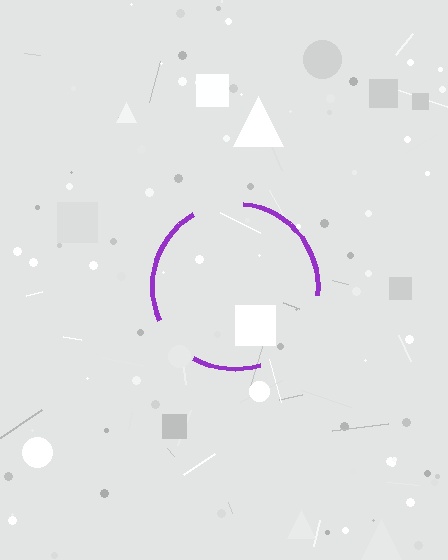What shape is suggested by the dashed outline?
The dashed outline suggests a circle.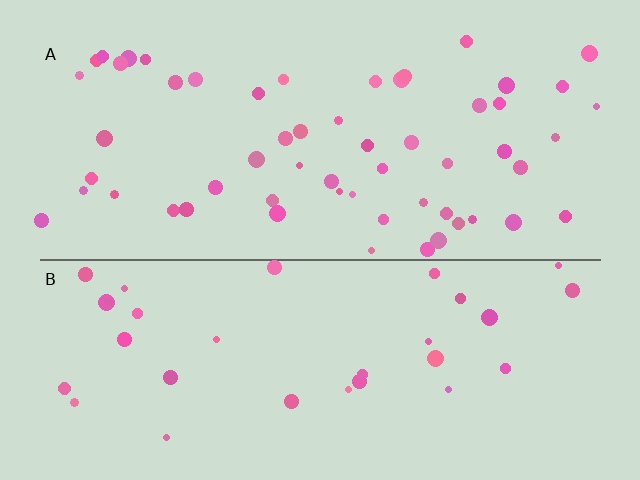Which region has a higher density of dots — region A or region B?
A (the top).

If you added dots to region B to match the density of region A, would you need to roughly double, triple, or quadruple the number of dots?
Approximately double.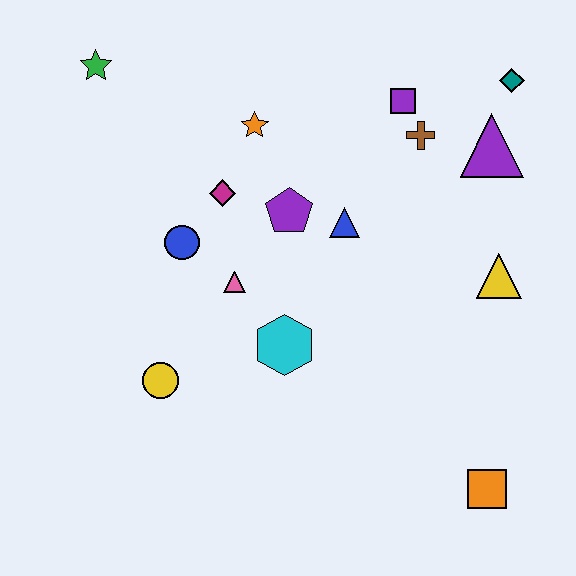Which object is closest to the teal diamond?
The purple triangle is closest to the teal diamond.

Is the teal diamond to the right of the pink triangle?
Yes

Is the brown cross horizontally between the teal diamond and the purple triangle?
No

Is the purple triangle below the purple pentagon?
No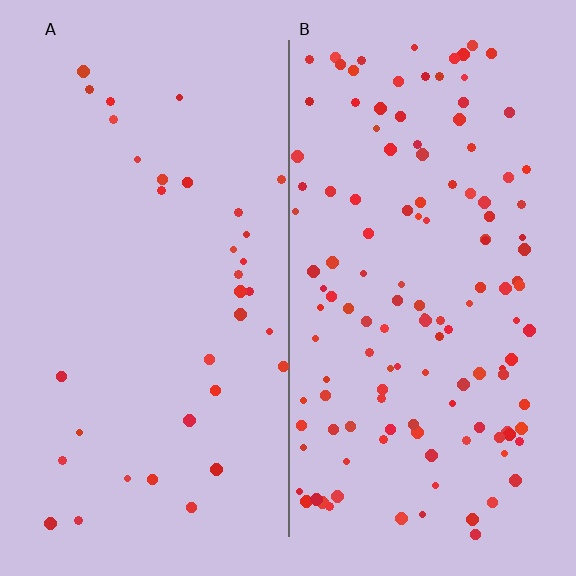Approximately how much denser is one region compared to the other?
Approximately 3.7× — region B over region A.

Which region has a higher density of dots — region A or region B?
B (the right).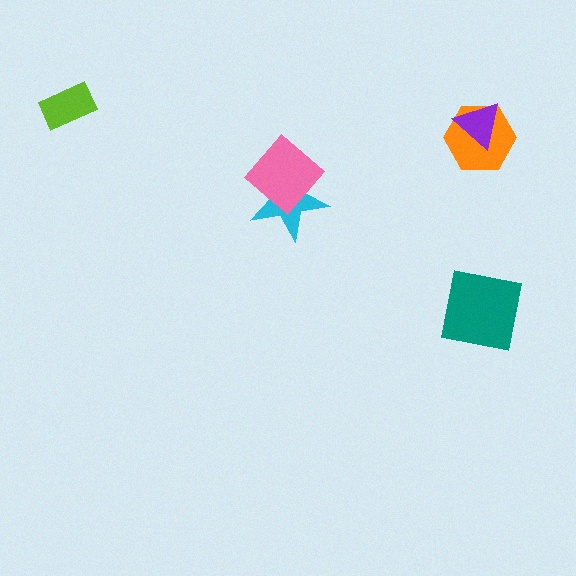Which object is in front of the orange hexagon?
The purple triangle is in front of the orange hexagon.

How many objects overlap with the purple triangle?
1 object overlaps with the purple triangle.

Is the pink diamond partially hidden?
No, no other shape covers it.